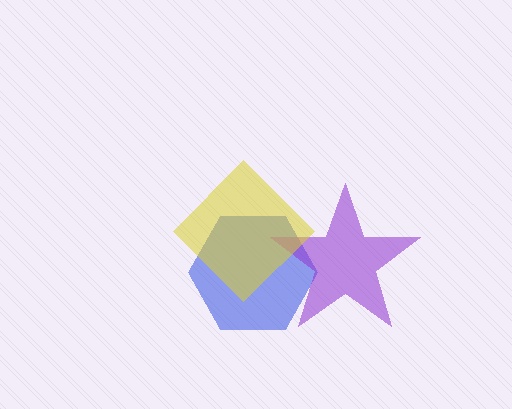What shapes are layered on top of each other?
The layered shapes are: a blue hexagon, a purple star, a yellow diamond.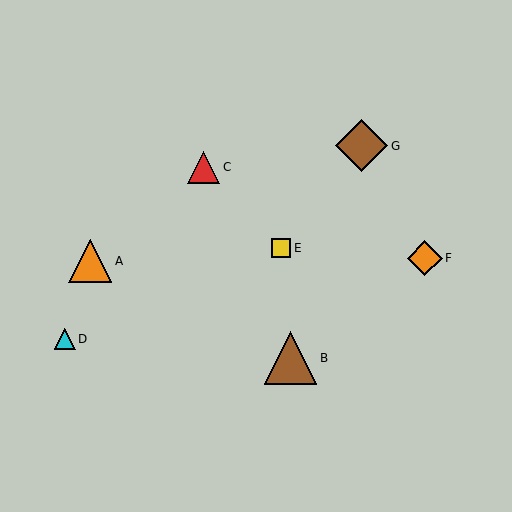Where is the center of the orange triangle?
The center of the orange triangle is at (90, 261).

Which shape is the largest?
The brown triangle (labeled B) is the largest.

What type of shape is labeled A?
Shape A is an orange triangle.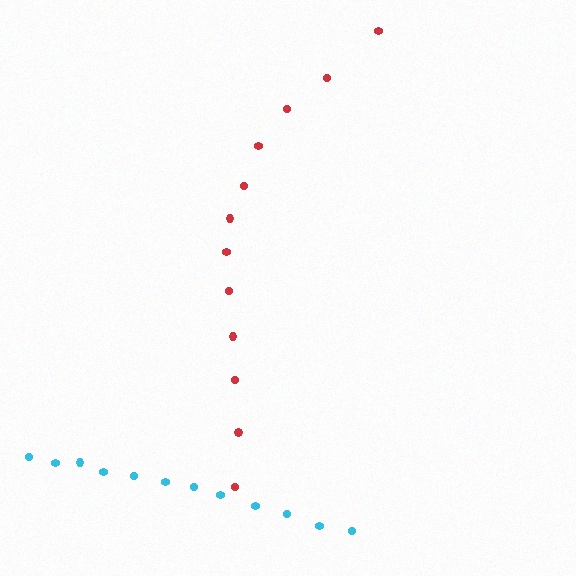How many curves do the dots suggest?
There are 2 distinct paths.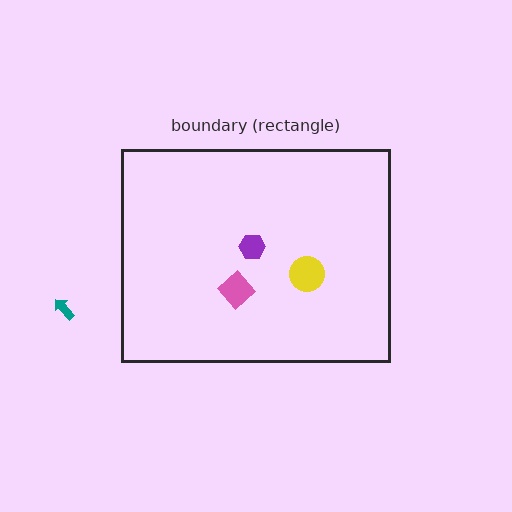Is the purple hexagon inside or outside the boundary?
Inside.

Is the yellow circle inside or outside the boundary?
Inside.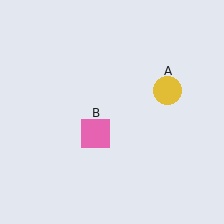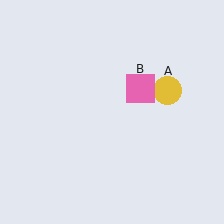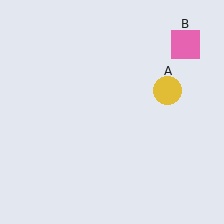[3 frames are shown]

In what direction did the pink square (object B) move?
The pink square (object B) moved up and to the right.